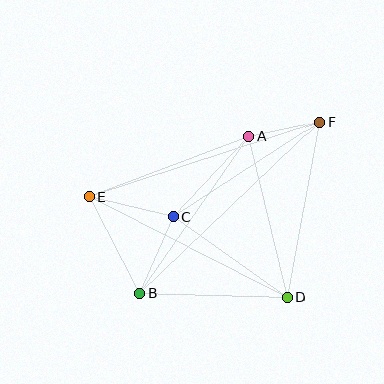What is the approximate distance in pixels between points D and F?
The distance between D and F is approximately 179 pixels.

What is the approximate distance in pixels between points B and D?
The distance between B and D is approximately 148 pixels.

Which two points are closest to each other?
Points A and F are closest to each other.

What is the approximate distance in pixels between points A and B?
The distance between A and B is approximately 191 pixels.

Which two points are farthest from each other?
Points B and F are farthest from each other.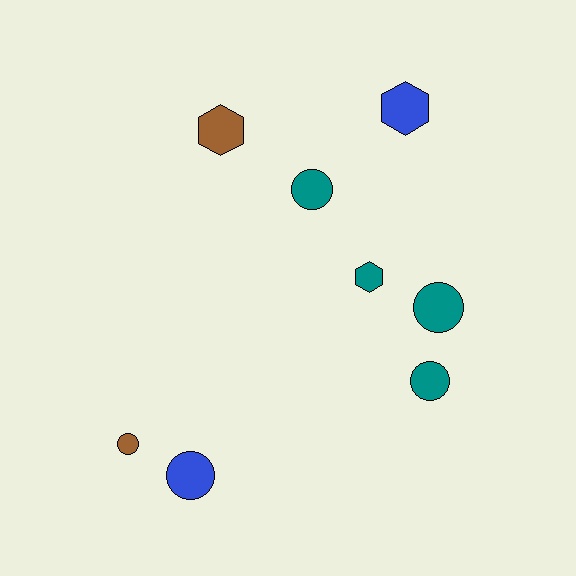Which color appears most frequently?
Teal, with 4 objects.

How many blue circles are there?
There is 1 blue circle.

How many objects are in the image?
There are 8 objects.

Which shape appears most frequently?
Circle, with 5 objects.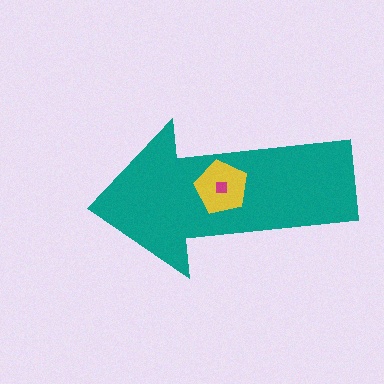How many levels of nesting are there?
3.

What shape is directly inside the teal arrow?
The yellow pentagon.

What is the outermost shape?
The teal arrow.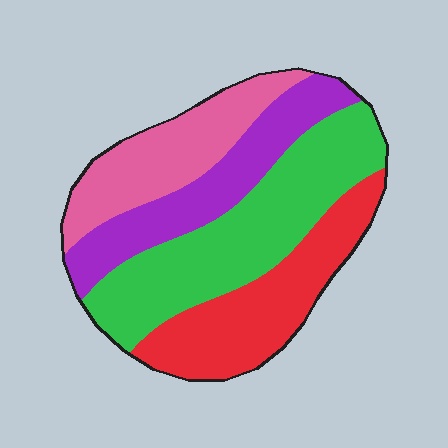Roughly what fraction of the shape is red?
Red covers around 25% of the shape.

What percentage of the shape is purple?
Purple takes up between a sixth and a third of the shape.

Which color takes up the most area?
Green, at roughly 35%.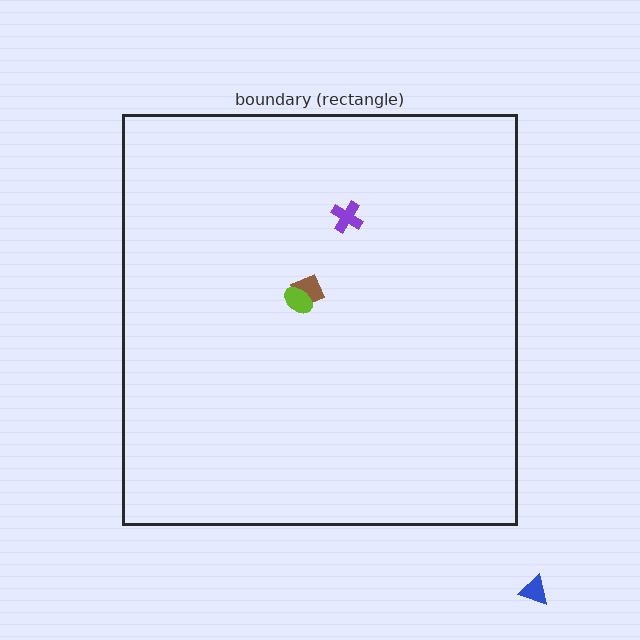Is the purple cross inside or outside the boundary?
Inside.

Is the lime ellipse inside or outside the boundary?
Inside.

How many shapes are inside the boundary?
3 inside, 1 outside.